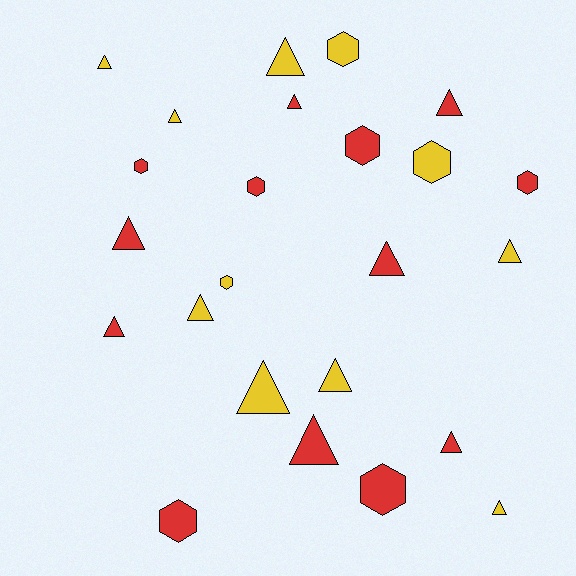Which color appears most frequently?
Red, with 13 objects.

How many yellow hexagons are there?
There are 3 yellow hexagons.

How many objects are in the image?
There are 24 objects.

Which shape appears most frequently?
Triangle, with 15 objects.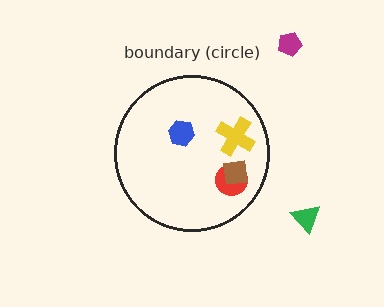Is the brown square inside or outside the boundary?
Inside.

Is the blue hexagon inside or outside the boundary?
Inside.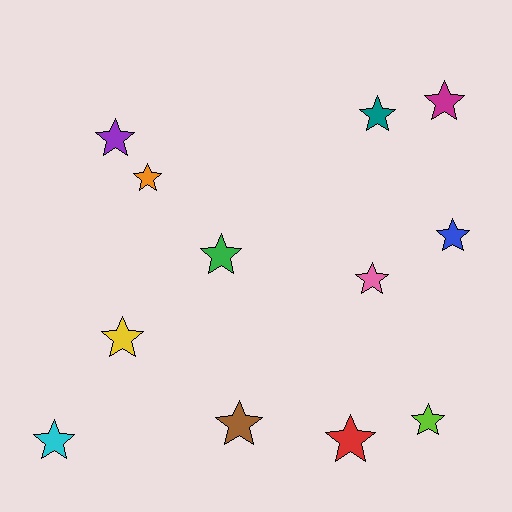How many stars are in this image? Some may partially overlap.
There are 12 stars.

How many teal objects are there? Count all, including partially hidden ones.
There is 1 teal object.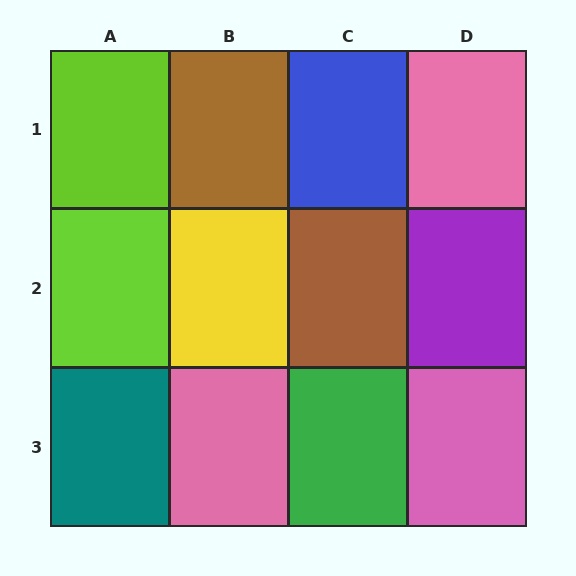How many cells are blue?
1 cell is blue.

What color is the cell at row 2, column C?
Brown.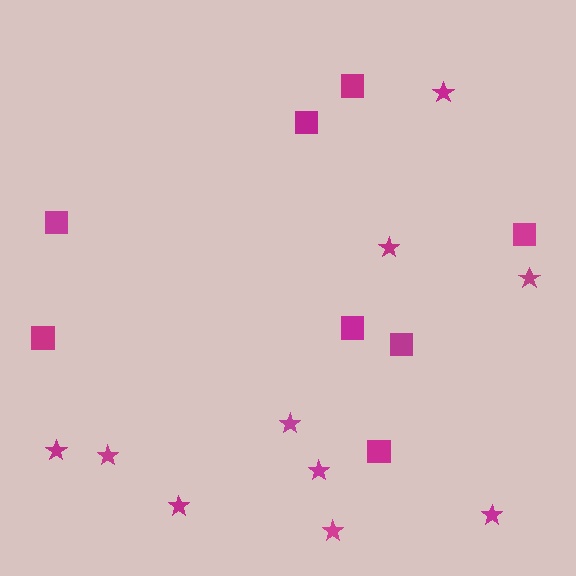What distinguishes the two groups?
There are 2 groups: one group of squares (8) and one group of stars (10).